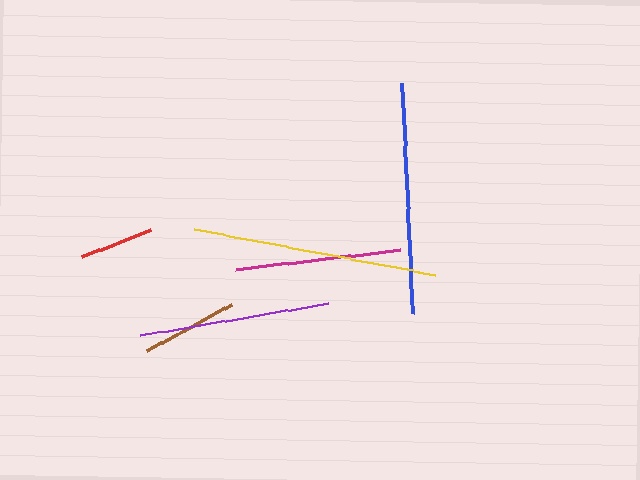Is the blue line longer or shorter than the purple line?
The blue line is longer than the purple line.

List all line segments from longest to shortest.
From longest to shortest: yellow, blue, purple, magenta, brown, red.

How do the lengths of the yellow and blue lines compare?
The yellow and blue lines are approximately the same length.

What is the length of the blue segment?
The blue segment is approximately 230 pixels long.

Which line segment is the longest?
The yellow line is the longest at approximately 246 pixels.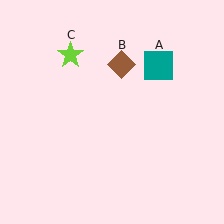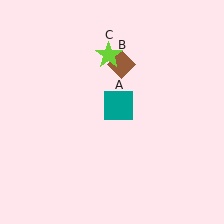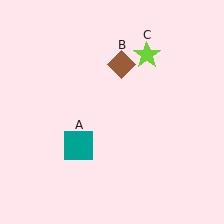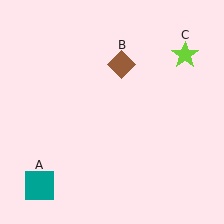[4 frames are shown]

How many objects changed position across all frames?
2 objects changed position: teal square (object A), lime star (object C).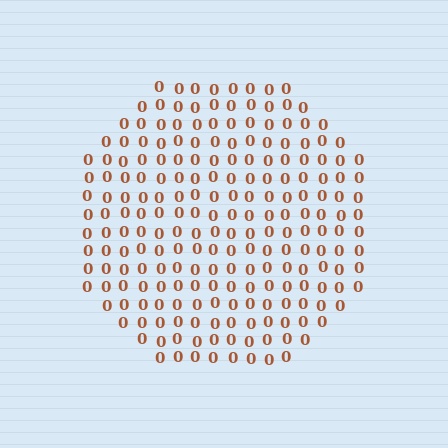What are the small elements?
The small elements are digit 0's.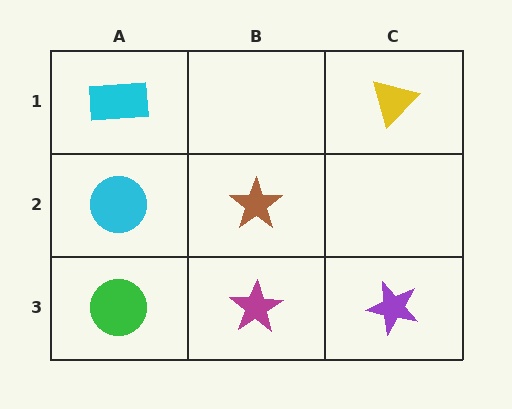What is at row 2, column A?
A cyan circle.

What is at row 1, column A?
A cyan rectangle.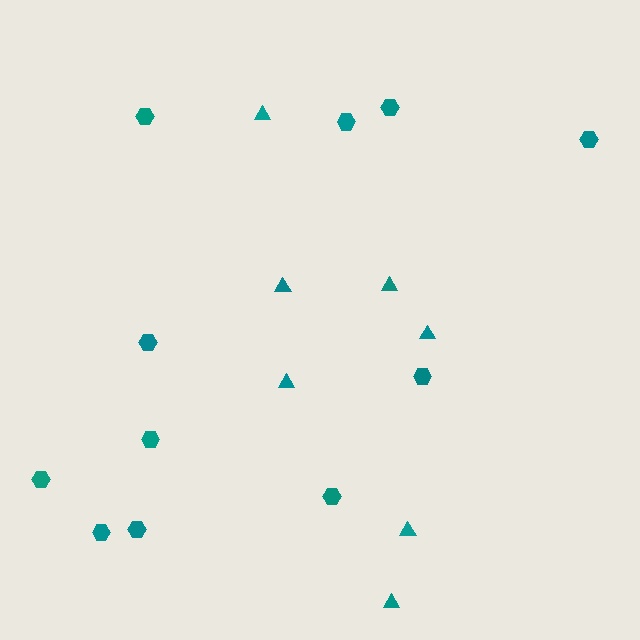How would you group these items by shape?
There are 2 groups: one group of triangles (7) and one group of hexagons (11).